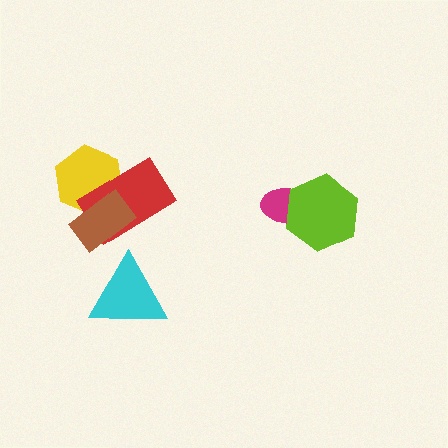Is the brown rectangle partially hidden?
No, no other shape covers it.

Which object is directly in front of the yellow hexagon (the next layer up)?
The red rectangle is directly in front of the yellow hexagon.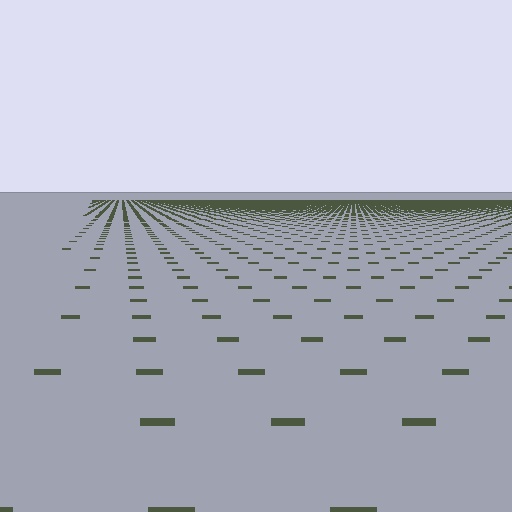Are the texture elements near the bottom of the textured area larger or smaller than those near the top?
Larger. Near the bottom, elements are closer to the viewer and appear at a bigger on-screen size.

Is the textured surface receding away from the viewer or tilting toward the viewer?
The surface is receding away from the viewer. Texture elements get smaller and denser toward the top.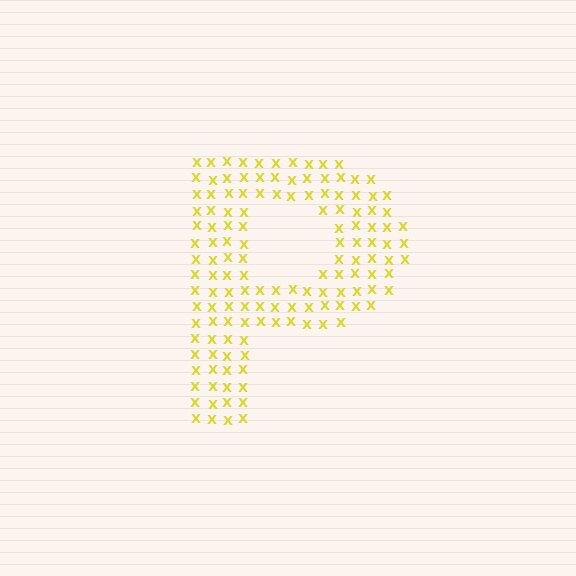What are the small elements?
The small elements are letter X's.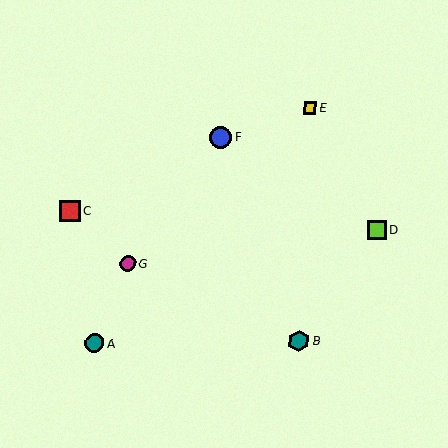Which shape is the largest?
The blue circle (labeled F) is the largest.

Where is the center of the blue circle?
The center of the blue circle is at (221, 137).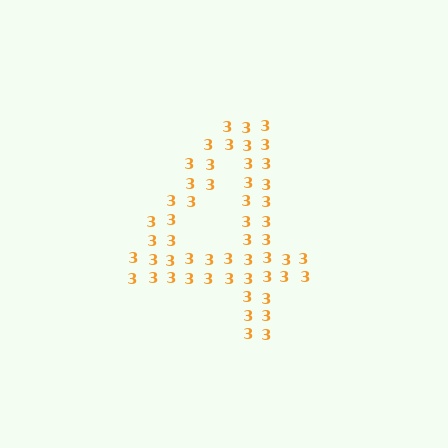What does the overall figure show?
The overall figure shows the digit 4.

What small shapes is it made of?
It is made of small digit 3's.